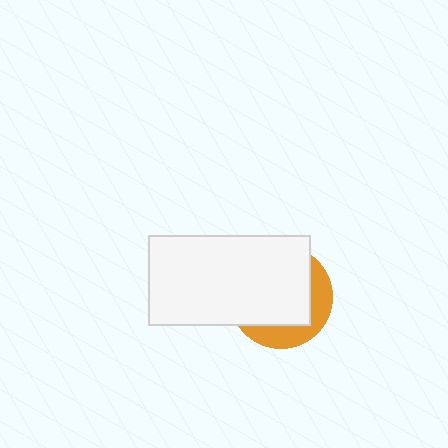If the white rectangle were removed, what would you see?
You would see the complete orange circle.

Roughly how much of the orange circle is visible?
A small part of it is visible (roughly 31%).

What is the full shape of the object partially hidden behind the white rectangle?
The partially hidden object is an orange circle.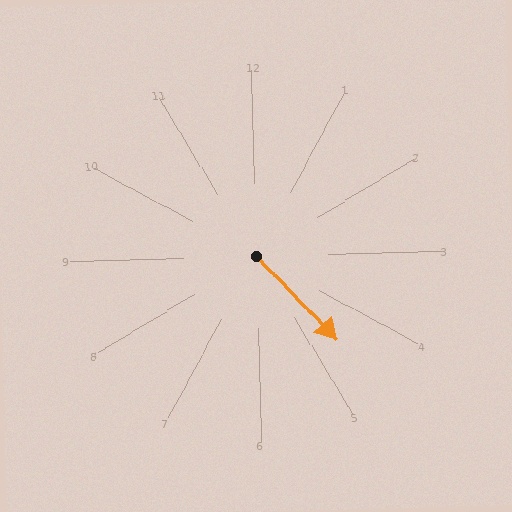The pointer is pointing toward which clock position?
Roughly 5 o'clock.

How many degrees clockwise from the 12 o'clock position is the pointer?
Approximately 137 degrees.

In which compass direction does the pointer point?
Southeast.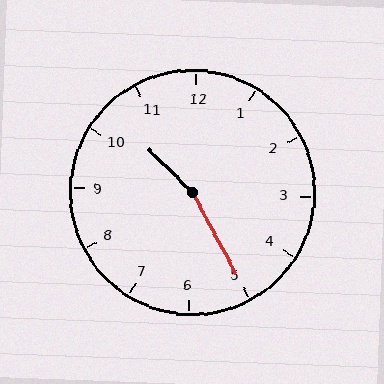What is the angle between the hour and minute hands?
Approximately 162 degrees.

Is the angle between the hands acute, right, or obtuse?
It is obtuse.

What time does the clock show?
10:25.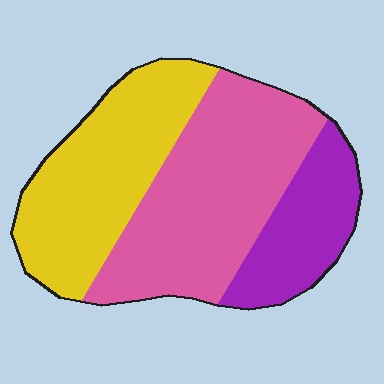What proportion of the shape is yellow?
Yellow takes up between a third and a half of the shape.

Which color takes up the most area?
Pink, at roughly 45%.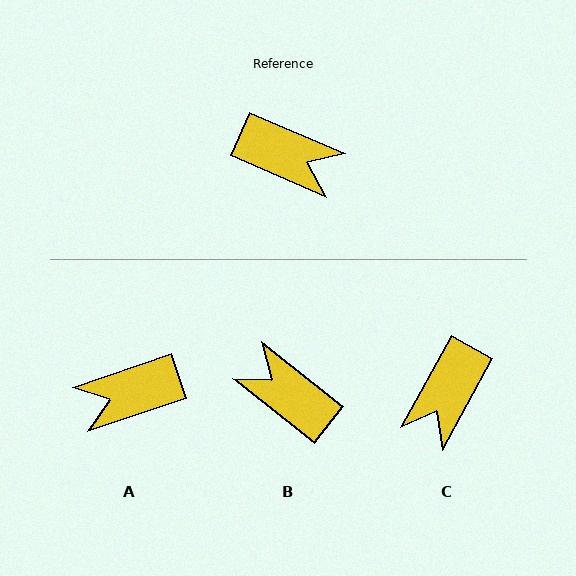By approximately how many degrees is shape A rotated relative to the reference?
Approximately 138 degrees clockwise.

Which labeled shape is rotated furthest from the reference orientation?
B, about 165 degrees away.